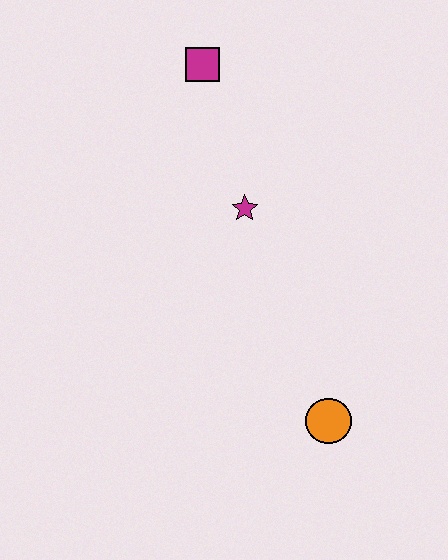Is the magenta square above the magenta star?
Yes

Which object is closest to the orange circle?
The magenta star is closest to the orange circle.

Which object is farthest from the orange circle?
The magenta square is farthest from the orange circle.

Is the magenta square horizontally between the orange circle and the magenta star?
No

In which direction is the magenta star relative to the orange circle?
The magenta star is above the orange circle.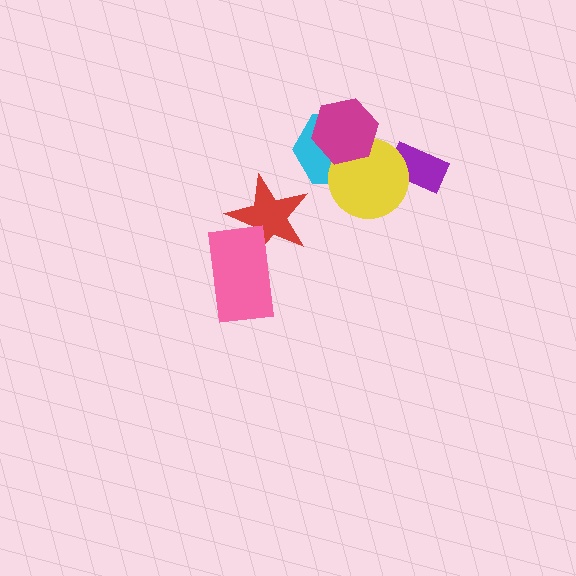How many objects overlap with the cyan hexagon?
2 objects overlap with the cyan hexagon.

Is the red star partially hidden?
Yes, it is partially covered by another shape.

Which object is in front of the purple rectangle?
The yellow circle is in front of the purple rectangle.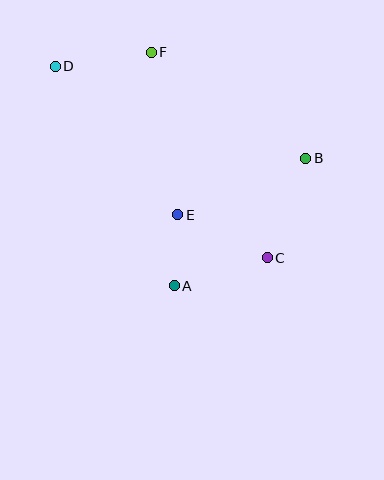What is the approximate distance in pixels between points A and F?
The distance between A and F is approximately 235 pixels.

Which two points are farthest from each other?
Points C and D are farthest from each other.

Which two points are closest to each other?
Points A and E are closest to each other.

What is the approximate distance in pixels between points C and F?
The distance between C and F is approximately 236 pixels.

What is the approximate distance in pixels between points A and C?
The distance between A and C is approximately 97 pixels.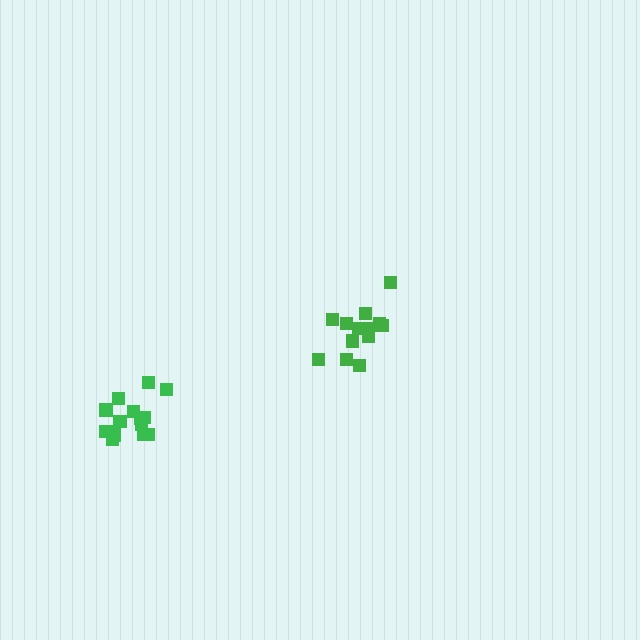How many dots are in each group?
Group 1: 16 dots, Group 2: 13 dots (29 total).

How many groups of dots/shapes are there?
There are 2 groups.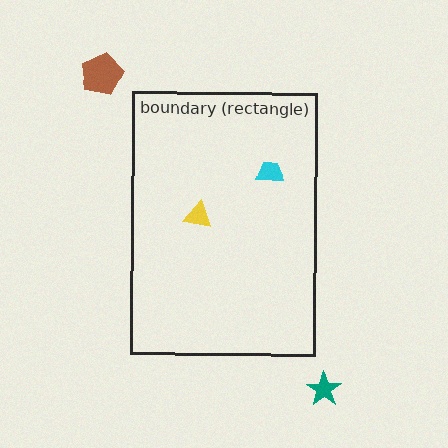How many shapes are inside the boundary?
2 inside, 2 outside.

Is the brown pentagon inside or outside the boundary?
Outside.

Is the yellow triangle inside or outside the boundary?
Inside.